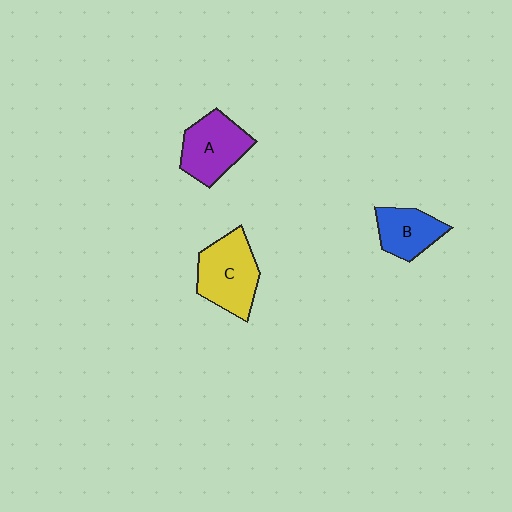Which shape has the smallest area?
Shape B (blue).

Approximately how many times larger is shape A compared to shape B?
Approximately 1.3 times.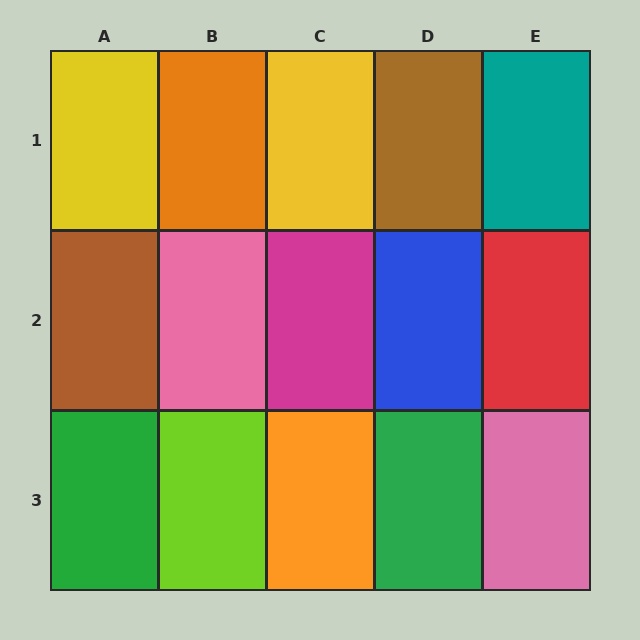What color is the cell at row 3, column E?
Pink.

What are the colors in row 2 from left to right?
Brown, pink, magenta, blue, red.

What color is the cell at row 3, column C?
Orange.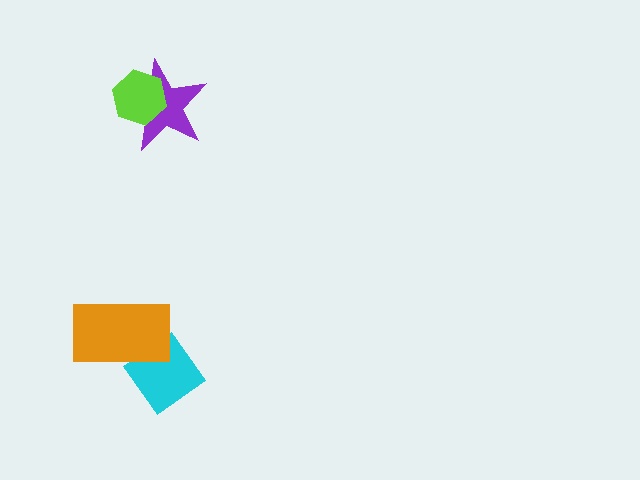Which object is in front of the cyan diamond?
The orange rectangle is in front of the cyan diamond.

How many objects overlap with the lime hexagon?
1 object overlaps with the lime hexagon.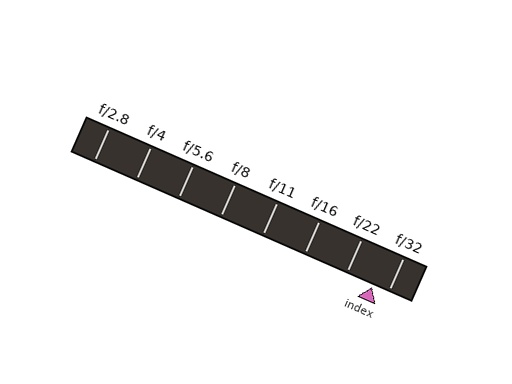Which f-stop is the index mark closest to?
The index mark is closest to f/32.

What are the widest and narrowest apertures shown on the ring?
The widest aperture shown is f/2.8 and the narrowest is f/32.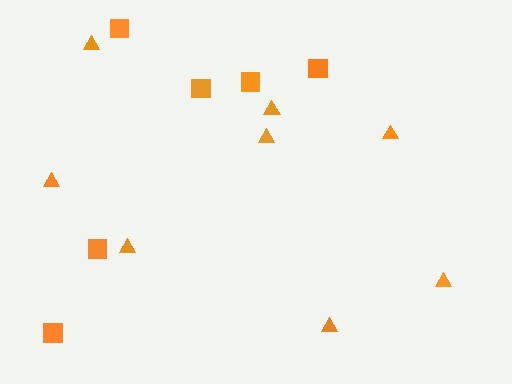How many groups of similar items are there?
There are 2 groups: one group of squares (6) and one group of triangles (8).